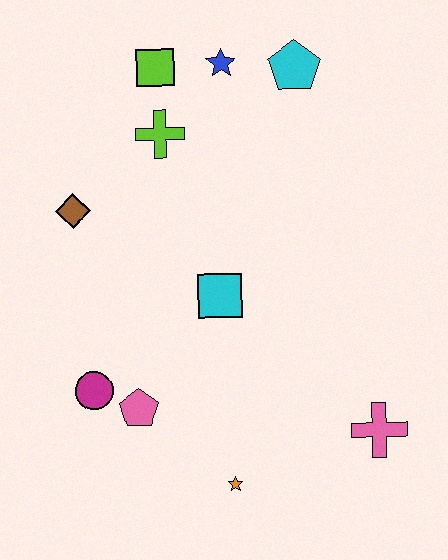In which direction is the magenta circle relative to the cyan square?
The magenta circle is to the left of the cyan square.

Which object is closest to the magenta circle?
The pink pentagon is closest to the magenta circle.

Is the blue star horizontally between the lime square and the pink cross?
Yes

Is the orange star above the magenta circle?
No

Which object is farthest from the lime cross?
The pink cross is farthest from the lime cross.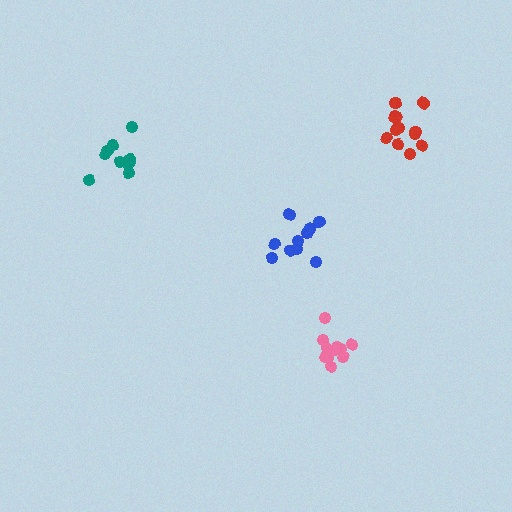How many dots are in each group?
Group 1: 12 dots, Group 2: 11 dots, Group 3: 11 dots, Group 4: 10 dots (44 total).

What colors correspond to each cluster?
The clusters are colored: red, pink, teal, blue.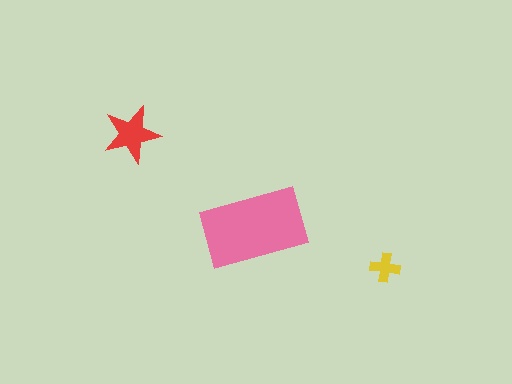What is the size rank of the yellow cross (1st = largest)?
3rd.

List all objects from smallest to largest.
The yellow cross, the red star, the pink rectangle.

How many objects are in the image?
There are 3 objects in the image.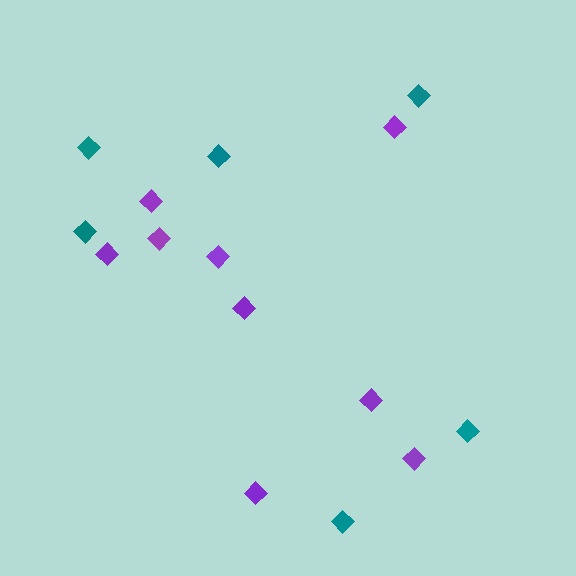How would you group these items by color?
There are 2 groups: one group of teal diamonds (6) and one group of purple diamonds (9).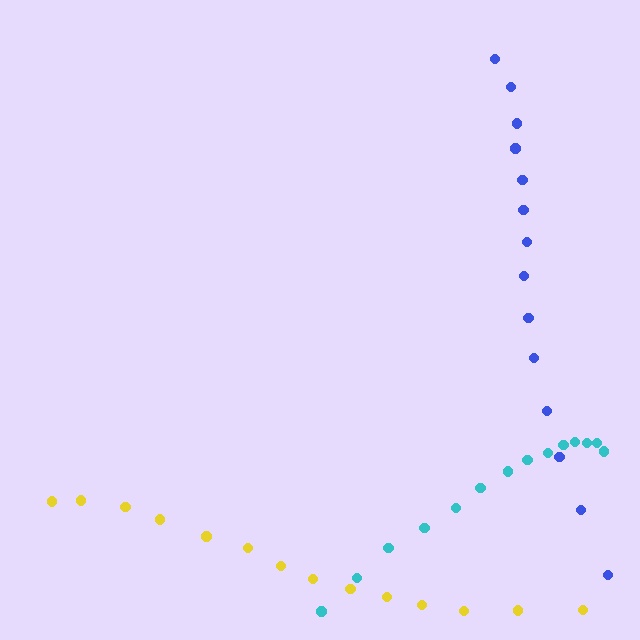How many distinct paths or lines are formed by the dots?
There are 3 distinct paths.